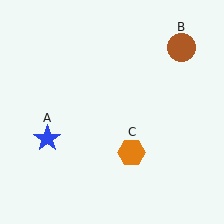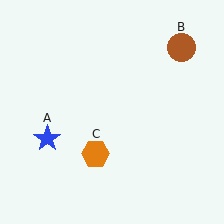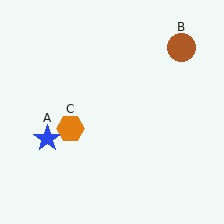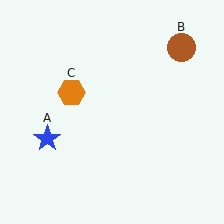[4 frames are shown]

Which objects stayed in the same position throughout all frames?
Blue star (object A) and brown circle (object B) remained stationary.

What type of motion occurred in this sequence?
The orange hexagon (object C) rotated clockwise around the center of the scene.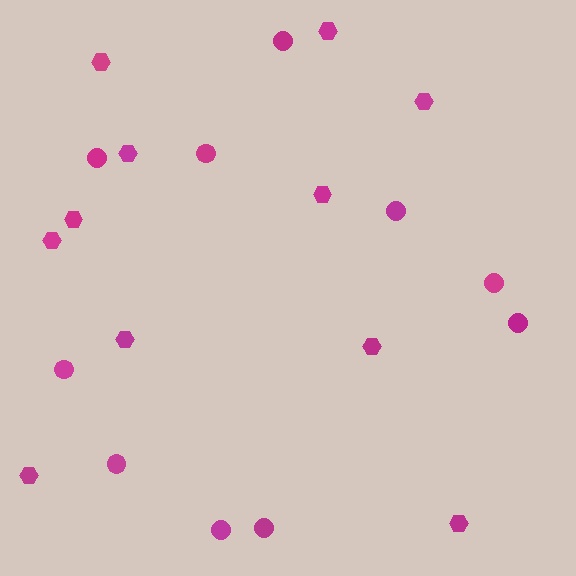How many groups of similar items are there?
There are 2 groups: one group of circles (10) and one group of hexagons (11).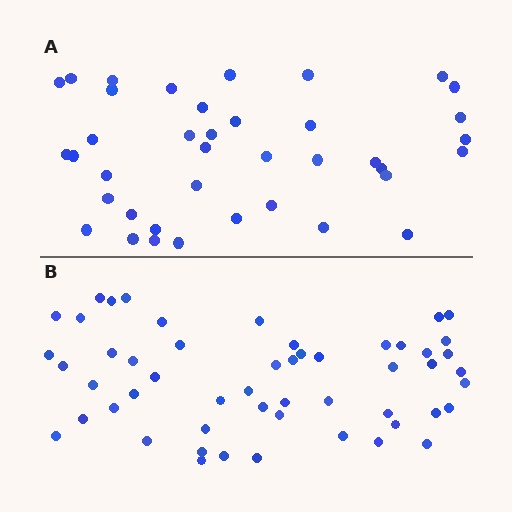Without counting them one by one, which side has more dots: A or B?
Region B (the bottom region) has more dots.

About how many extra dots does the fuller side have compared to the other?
Region B has approximately 15 more dots than region A.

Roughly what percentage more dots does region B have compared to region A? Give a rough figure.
About 35% more.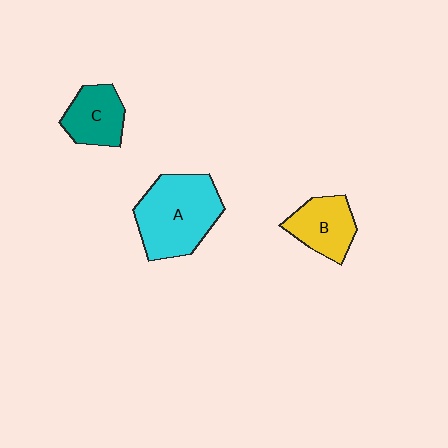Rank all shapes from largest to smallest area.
From largest to smallest: A (cyan), B (yellow), C (teal).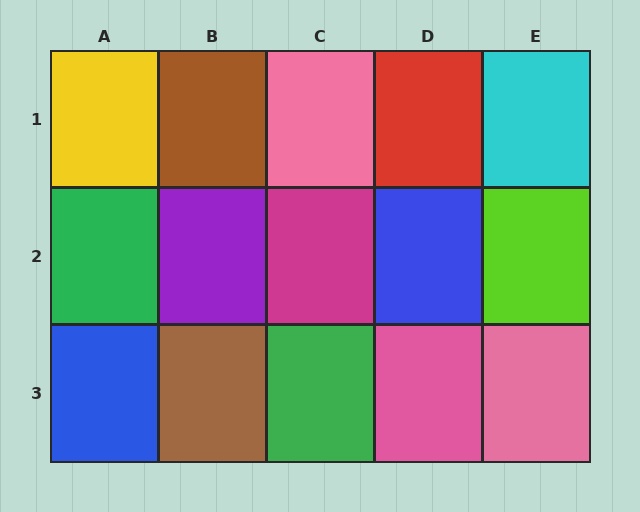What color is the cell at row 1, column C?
Pink.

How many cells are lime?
1 cell is lime.